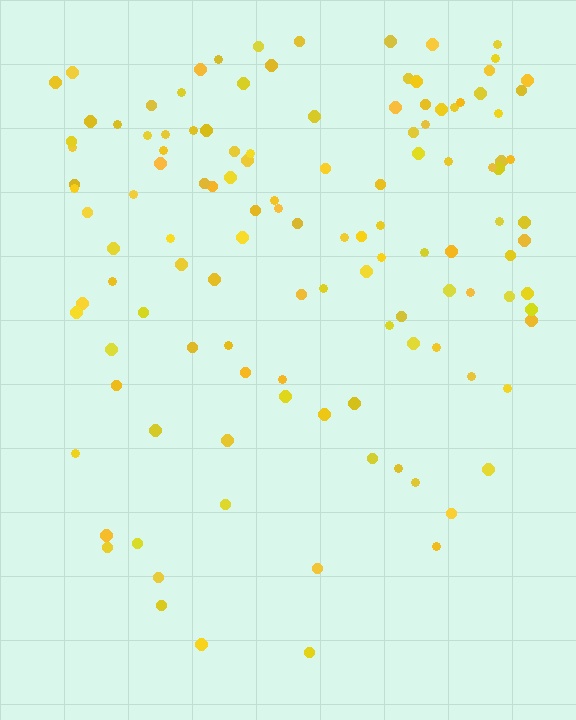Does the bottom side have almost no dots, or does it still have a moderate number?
Still a moderate number, just noticeably fewer than the top.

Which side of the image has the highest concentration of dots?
The top.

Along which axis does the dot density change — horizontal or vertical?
Vertical.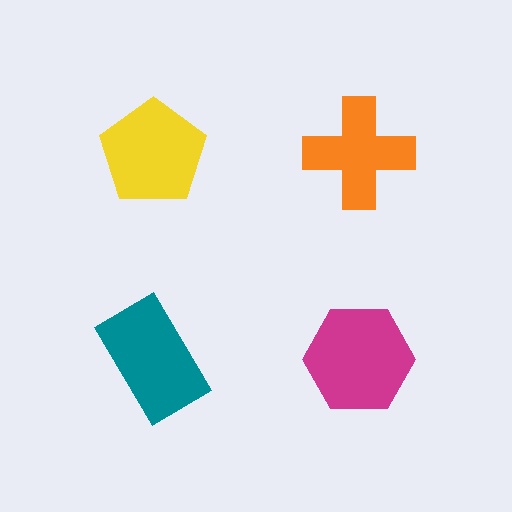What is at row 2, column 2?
A magenta hexagon.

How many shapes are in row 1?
2 shapes.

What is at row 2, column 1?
A teal rectangle.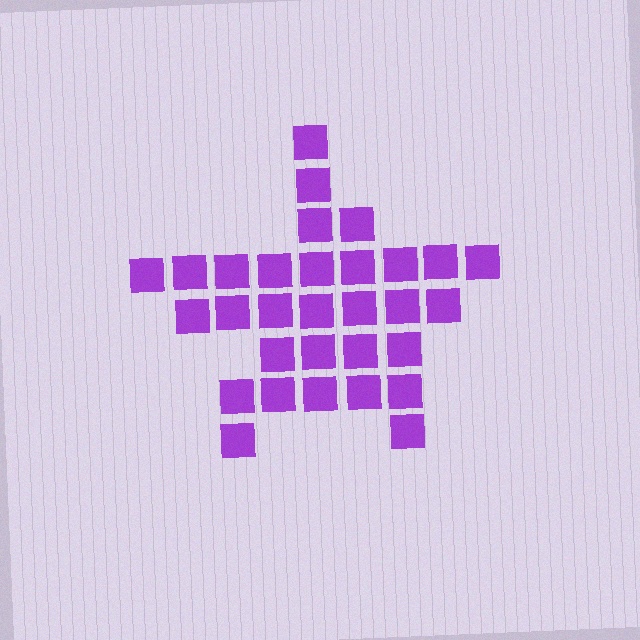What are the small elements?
The small elements are squares.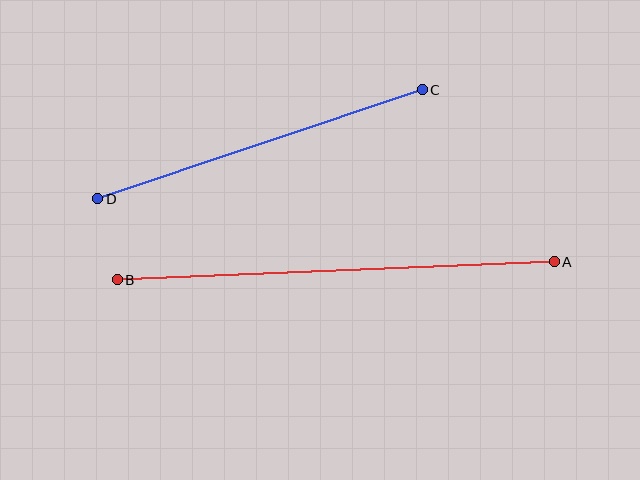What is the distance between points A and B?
The distance is approximately 438 pixels.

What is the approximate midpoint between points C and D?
The midpoint is at approximately (260, 144) pixels.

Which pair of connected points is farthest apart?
Points A and B are farthest apart.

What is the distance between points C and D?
The distance is approximately 342 pixels.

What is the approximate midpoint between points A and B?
The midpoint is at approximately (336, 271) pixels.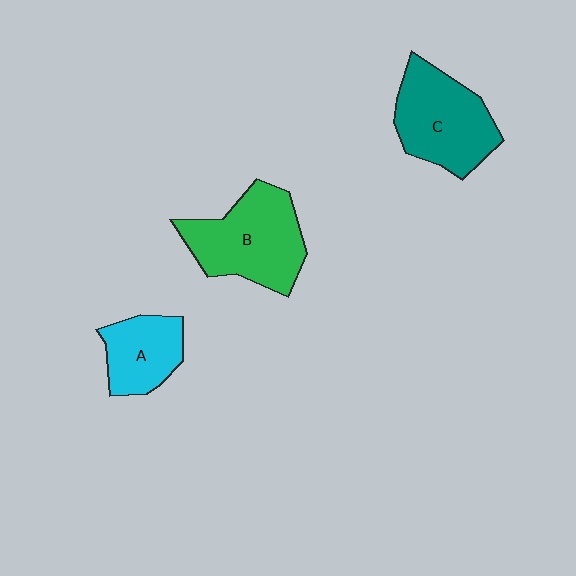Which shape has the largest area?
Shape B (green).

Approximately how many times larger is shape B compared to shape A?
Approximately 1.7 times.